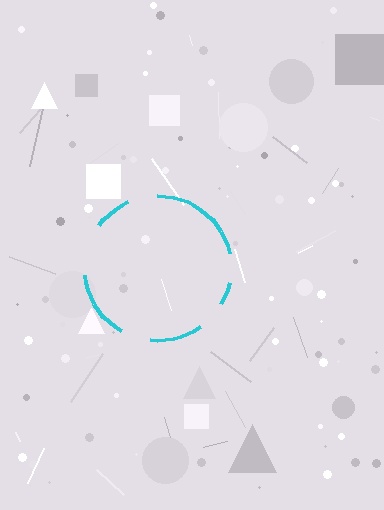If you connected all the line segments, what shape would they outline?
They would outline a circle.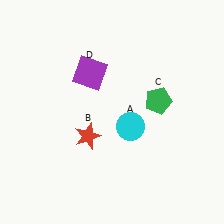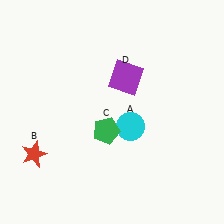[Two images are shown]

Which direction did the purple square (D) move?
The purple square (D) moved right.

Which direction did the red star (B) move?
The red star (B) moved left.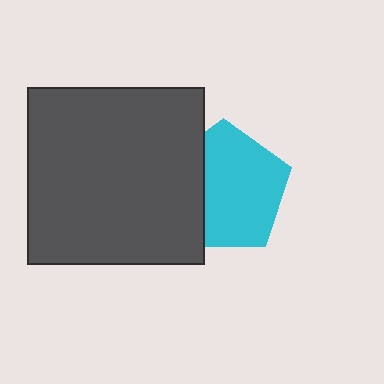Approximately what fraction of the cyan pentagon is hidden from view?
Roughly 31% of the cyan pentagon is hidden behind the dark gray square.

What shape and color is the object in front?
The object in front is a dark gray square.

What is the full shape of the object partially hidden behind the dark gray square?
The partially hidden object is a cyan pentagon.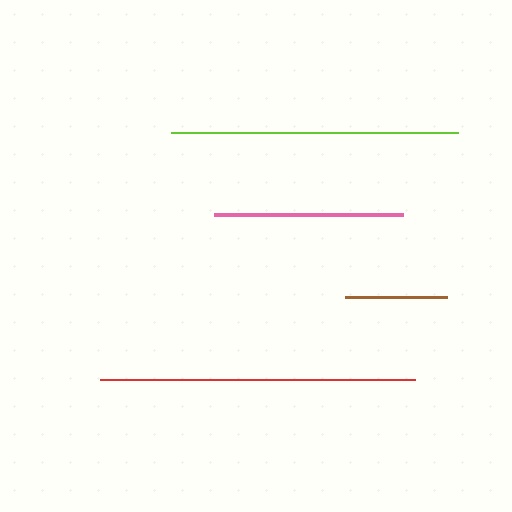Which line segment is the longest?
The red line is the longest at approximately 314 pixels.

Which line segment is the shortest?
The brown line is the shortest at approximately 101 pixels.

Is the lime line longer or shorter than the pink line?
The lime line is longer than the pink line.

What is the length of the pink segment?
The pink segment is approximately 188 pixels long.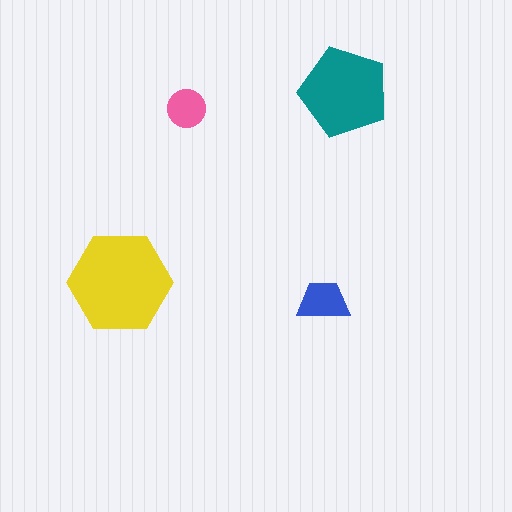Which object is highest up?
The teal pentagon is topmost.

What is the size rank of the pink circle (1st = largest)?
4th.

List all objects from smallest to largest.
The pink circle, the blue trapezoid, the teal pentagon, the yellow hexagon.